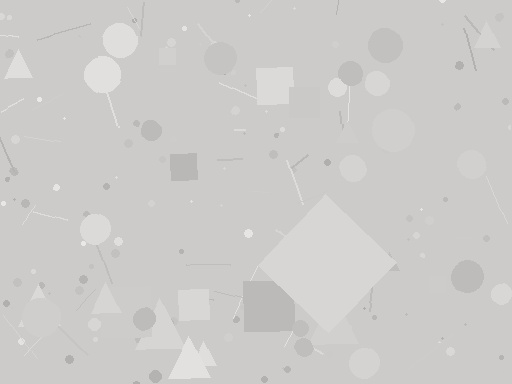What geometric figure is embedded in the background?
A diamond is embedded in the background.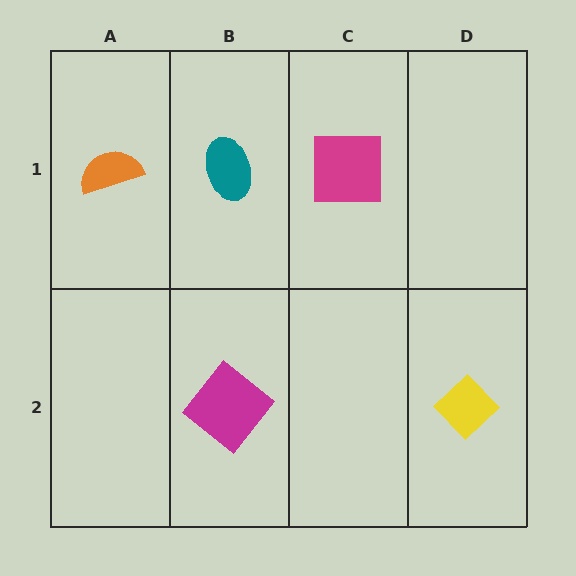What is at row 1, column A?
An orange semicircle.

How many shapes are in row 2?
2 shapes.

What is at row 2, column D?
A yellow diamond.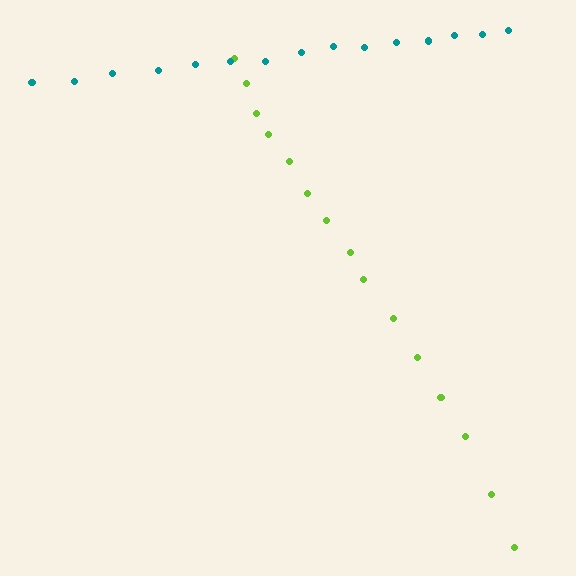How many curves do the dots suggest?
There are 2 distinct paths.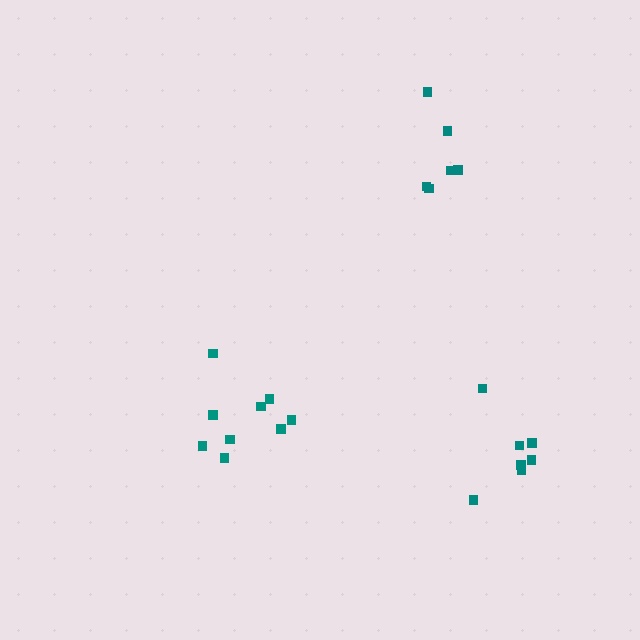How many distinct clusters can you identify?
There are 3 distinct clusters.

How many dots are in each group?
Group 1: 7 dots, Group 2: 6 dots, Group 3: 9 dots (22 total).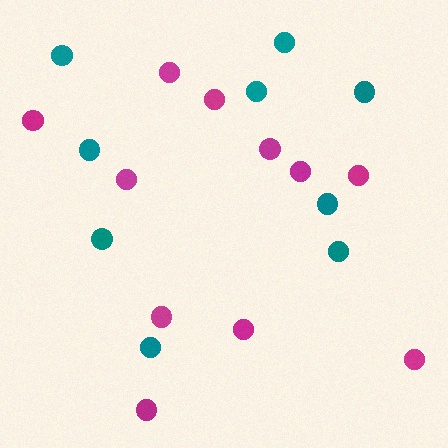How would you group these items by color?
There are 2 groups: one group of teal circles (9) and one group of magenta circles (11).